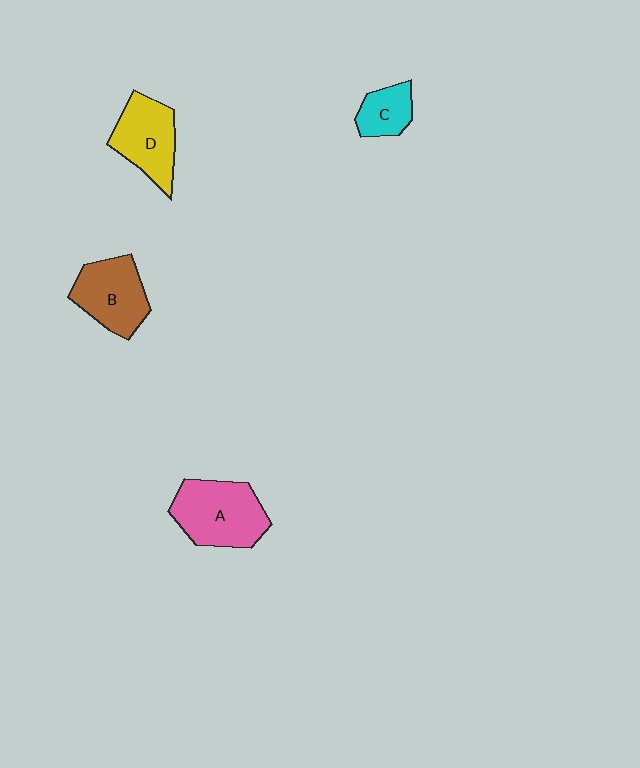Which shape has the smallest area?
Shape C (cyan).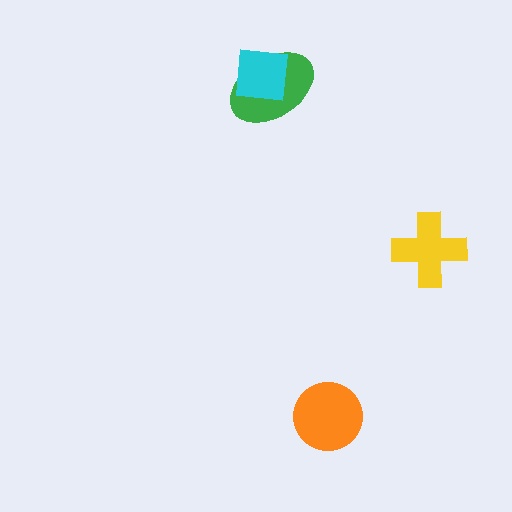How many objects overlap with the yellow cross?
0 objects overlap with the yellow cross.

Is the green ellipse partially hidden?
Yes, it is partially covered by another shape.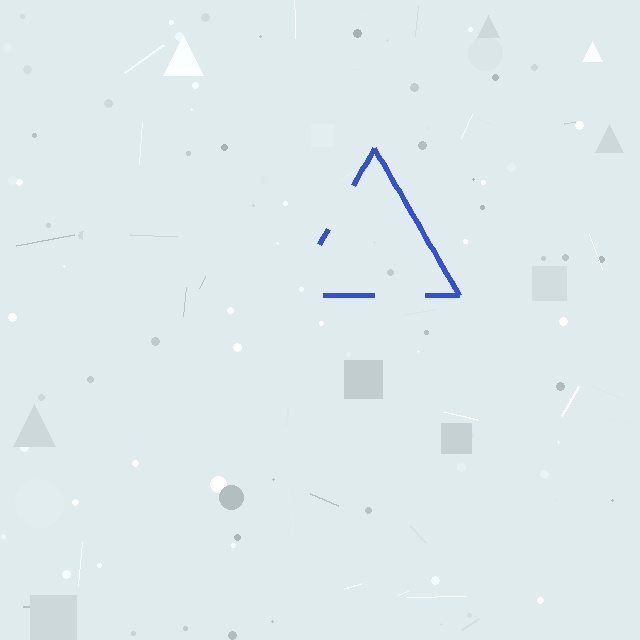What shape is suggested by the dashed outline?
The dashed outline suggests a triangle.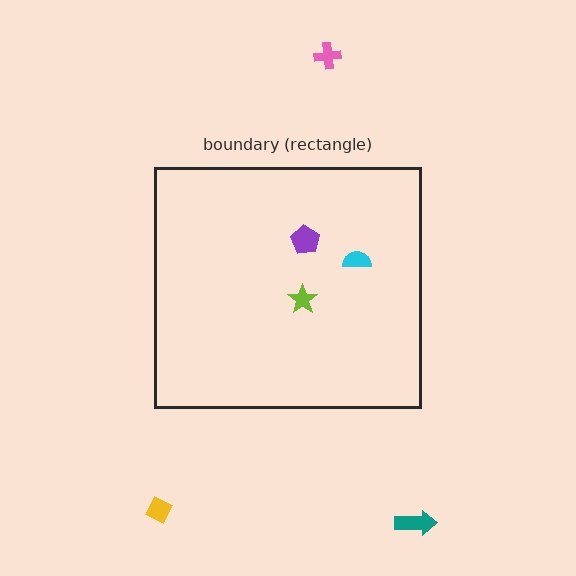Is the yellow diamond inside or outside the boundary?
Outside.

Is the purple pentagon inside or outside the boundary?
Inside.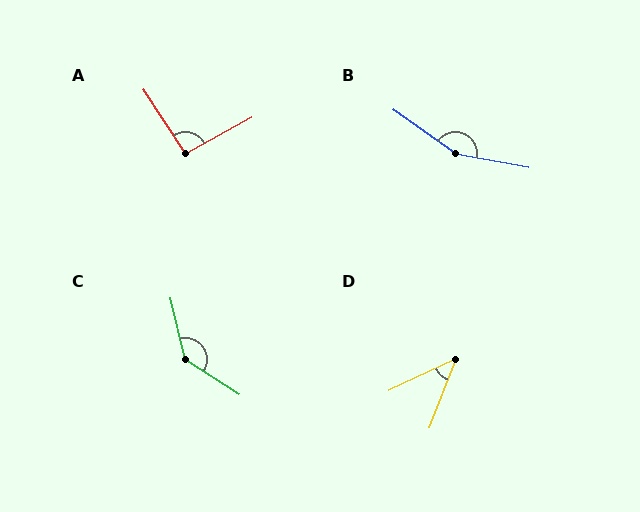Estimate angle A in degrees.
Approximately 94 degrees.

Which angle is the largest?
B, at approximately 155 degrees.